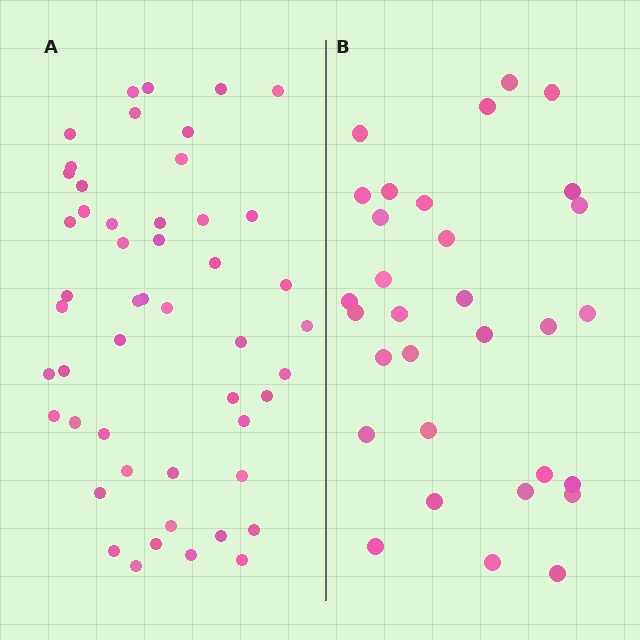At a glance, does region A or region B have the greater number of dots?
Region A (the left region) has more dots.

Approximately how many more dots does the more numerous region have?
Region A has approximately 20 more dots than region B.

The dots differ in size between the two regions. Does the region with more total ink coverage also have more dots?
No. Region B has more total ink coverage because its dots are larger, but region A actually contains more individual dots. Total area can be misleading — the number of items is what matters here.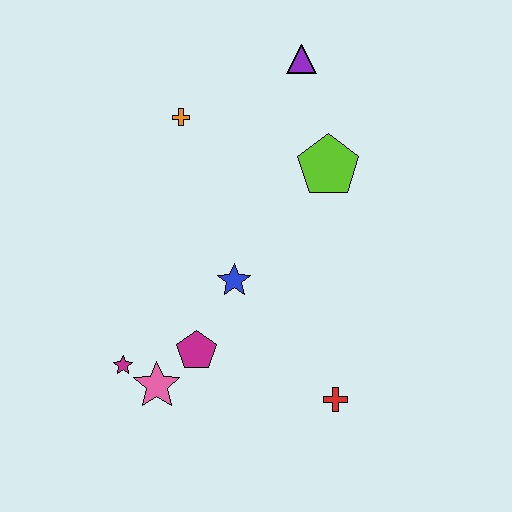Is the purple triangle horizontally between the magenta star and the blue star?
No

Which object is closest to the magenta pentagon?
The pink star is closest to the magenta pentagon.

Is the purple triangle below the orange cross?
No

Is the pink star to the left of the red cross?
Yes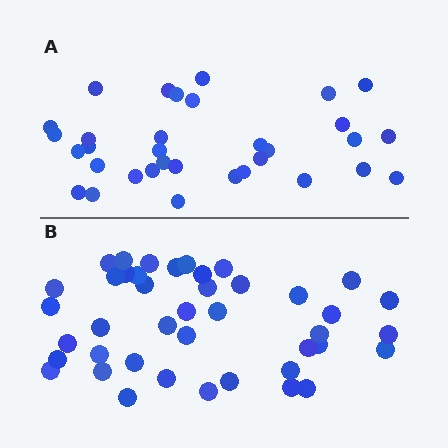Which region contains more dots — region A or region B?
Region B (the bottom region) has more dots.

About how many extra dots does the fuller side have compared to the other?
Region B has roughly 8 or so more dots than region A.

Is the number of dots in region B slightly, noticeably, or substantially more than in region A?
Region B has noticeably more, but not dramatically so. The ratio is roughly 1.3 to 1.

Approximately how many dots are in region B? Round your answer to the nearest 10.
About 40 dots. (The exact count is 42, which rounds to 40.)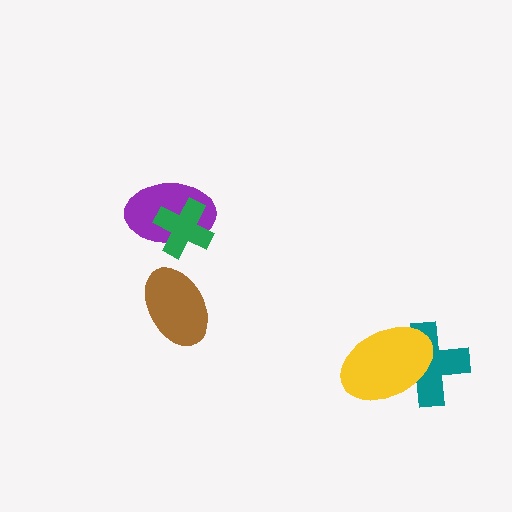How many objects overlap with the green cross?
1 object overlaps with the green cross.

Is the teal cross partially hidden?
Yes, it is partially covered by another shape.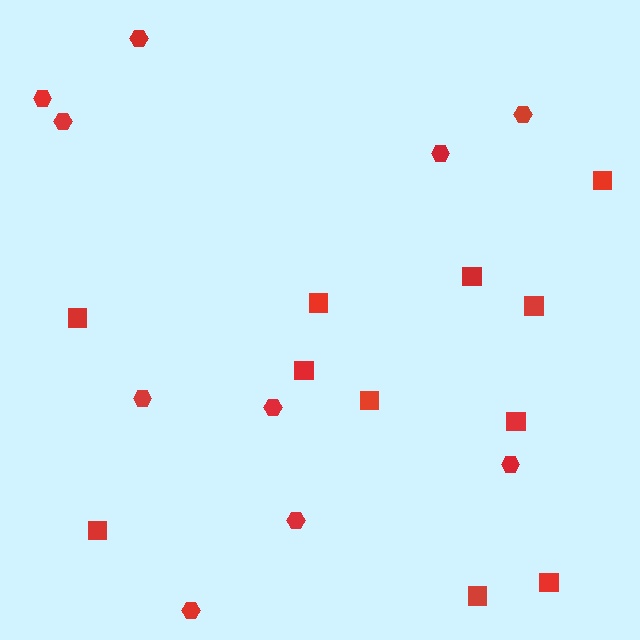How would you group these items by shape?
There are 2 groups: one group of squares (11) and one group of hexagons (10).